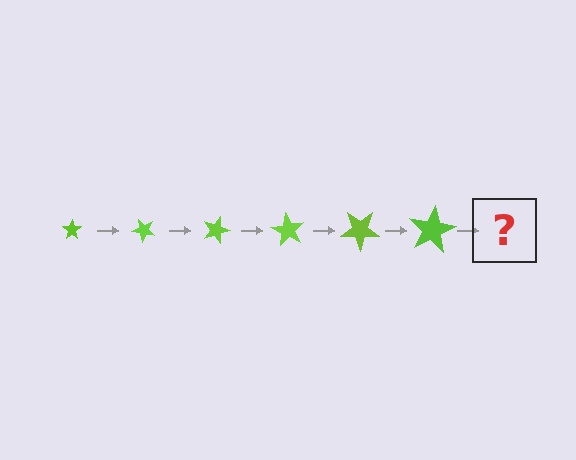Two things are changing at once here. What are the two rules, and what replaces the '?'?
The two rules are that the star grows larger each step and it rotates 45 degrees each step. The '?' should be a star, larger than the previous one and rotated 270 degrees from the start.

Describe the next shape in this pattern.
It should be a star, larger than the previous one and rotated 270 degrees from the start.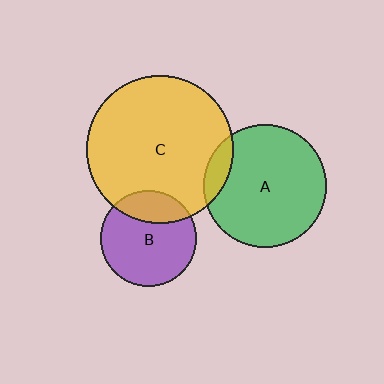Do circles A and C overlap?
Yes.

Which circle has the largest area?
Circle C (yellow).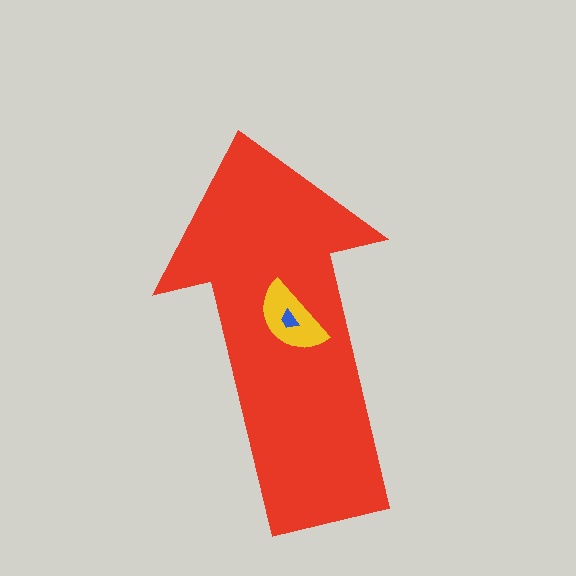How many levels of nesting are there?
3.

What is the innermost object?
The blue trapezoid.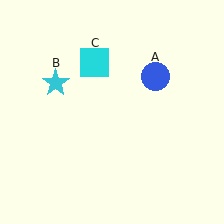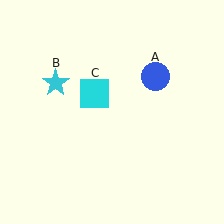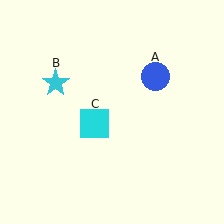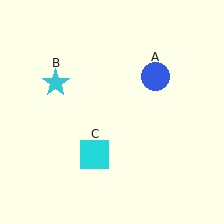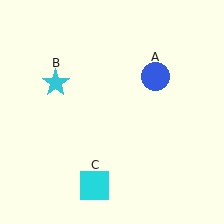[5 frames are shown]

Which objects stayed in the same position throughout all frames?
Blue circle (object A) and cyan star (object B) remained stationary.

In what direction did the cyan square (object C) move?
The cyan square (object C) moved down.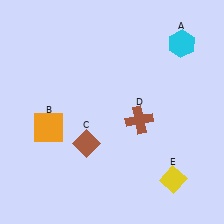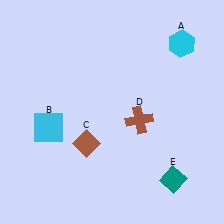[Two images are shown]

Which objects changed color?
B changed from orange to cyan. E changed from yellow to teal.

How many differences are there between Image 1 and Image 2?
There are 2 differences between the two images.